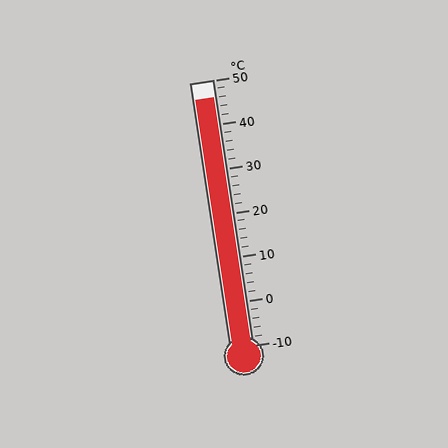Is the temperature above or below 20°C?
The temperature is above 20°C.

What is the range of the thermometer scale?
The thermometer scale ranges from -10°C to 50°C.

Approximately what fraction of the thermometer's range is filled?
The thermometer is filled to approximately 95% of its range.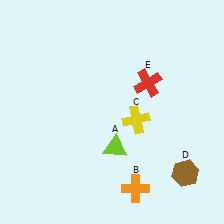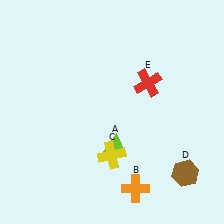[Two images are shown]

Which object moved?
The yellow cross (C) moved down.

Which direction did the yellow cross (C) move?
The yellow cross (C) moved down.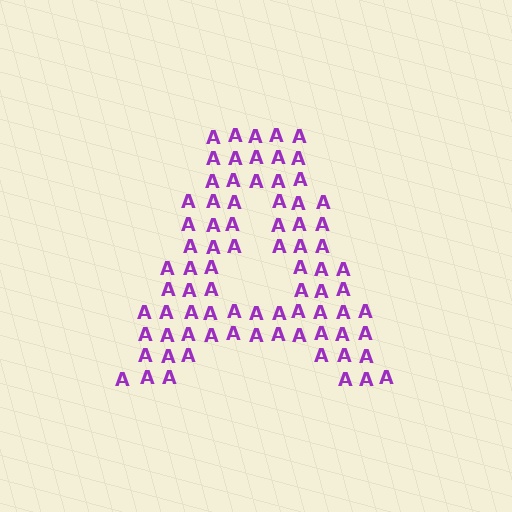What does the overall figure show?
The overall figure shows the letter A.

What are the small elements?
The small elements are letter A's.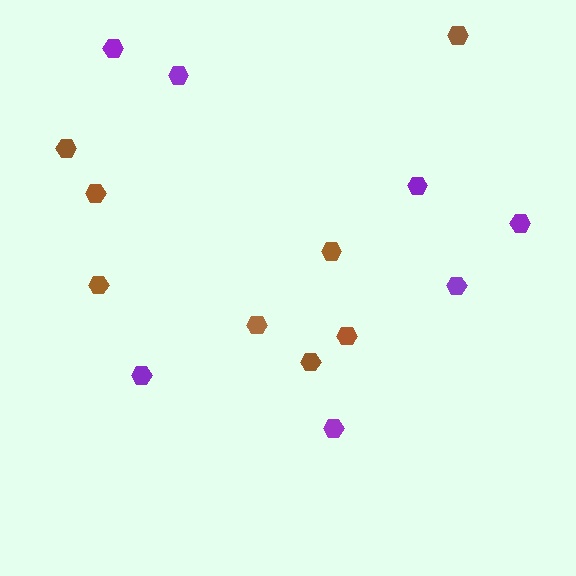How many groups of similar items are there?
There are 2 groups: one group of purple hexagons (7) and one group of brown hexagons (8).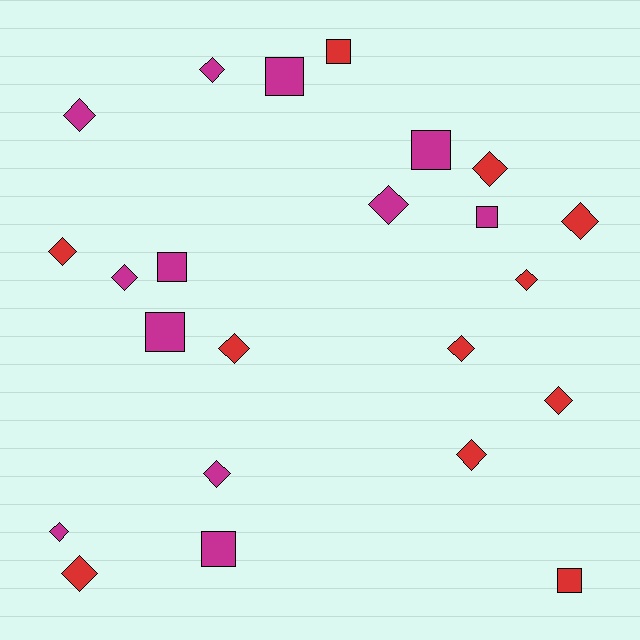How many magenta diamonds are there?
There are 6 magenta diamonds.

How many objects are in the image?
There are 23 objects.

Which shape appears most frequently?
Diamond, with 15 objects.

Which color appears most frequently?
Magenta, with 12 objects.